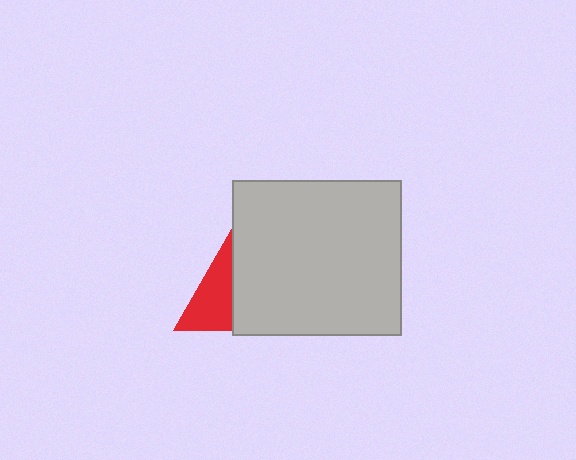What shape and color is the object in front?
The object in front is a light gray rectangle.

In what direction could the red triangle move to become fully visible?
The red triangle could move left. That would shift it out from behind the light gray rectangle entirely.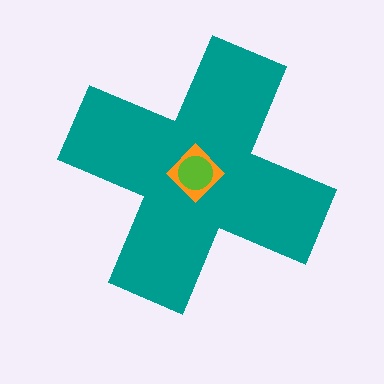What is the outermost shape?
The teal cross.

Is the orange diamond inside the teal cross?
Yes.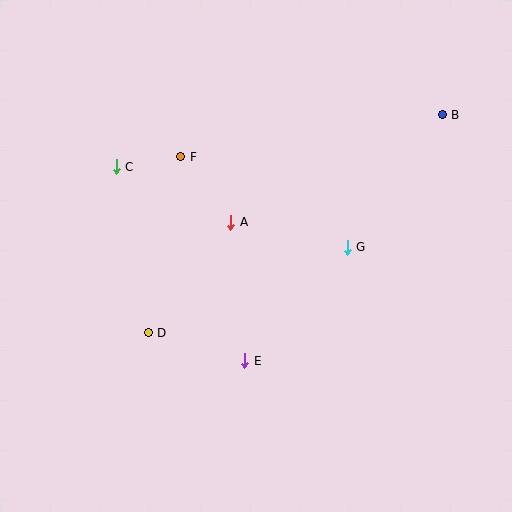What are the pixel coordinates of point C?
Point C is at (116, 167).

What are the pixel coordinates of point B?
Point B is at (442, 115).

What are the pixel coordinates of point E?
Point E is at (245, 361).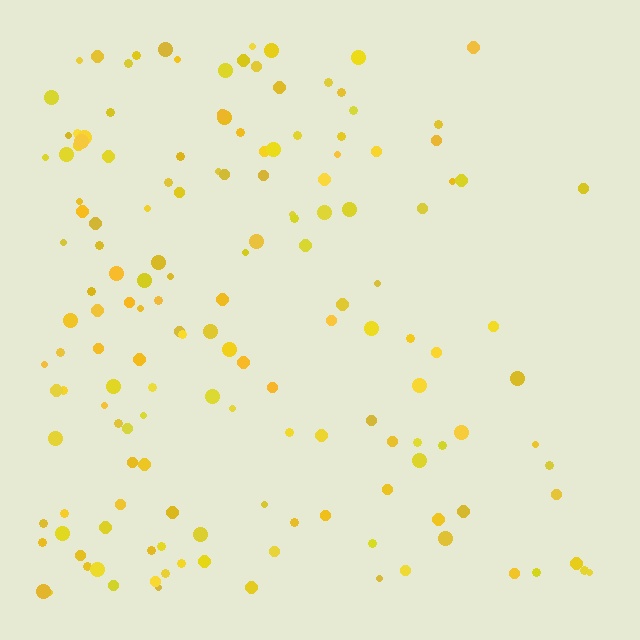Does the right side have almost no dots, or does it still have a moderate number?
Still a moderate number, just noticeably fewer than the left.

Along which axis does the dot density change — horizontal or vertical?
Horizontal.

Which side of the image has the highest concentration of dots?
The left.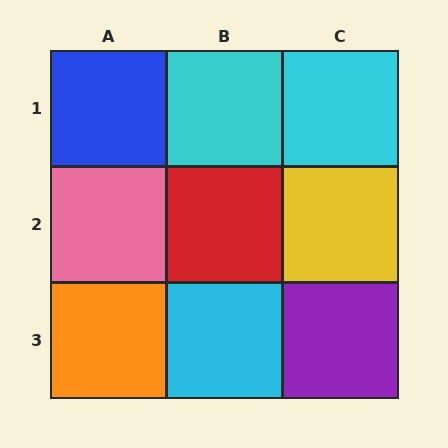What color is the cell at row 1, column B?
Cyan.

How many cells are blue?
1 cell is blue.